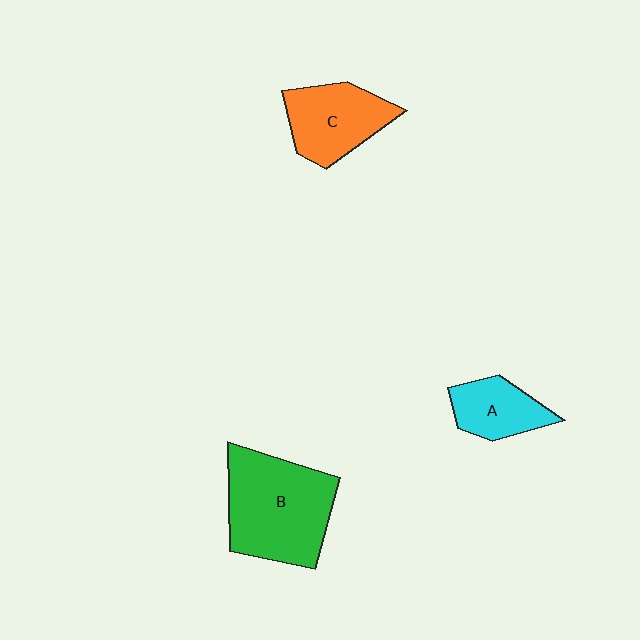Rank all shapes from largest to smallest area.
From largest to smallest: B (green), C (orange), A (cyan).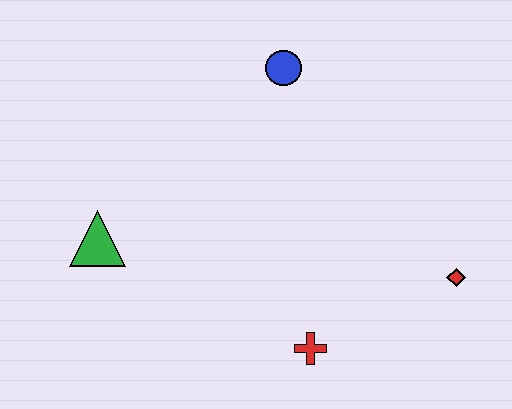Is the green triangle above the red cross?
Yes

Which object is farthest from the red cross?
The blue circle is farthest from the red cross.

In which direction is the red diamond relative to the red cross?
The red diamond is to the right of the red cross.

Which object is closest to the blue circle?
The green triangle is closest to the blue circle.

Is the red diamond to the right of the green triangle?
Yes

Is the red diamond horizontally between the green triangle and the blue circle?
No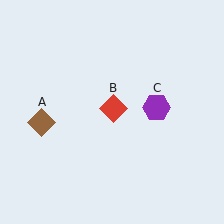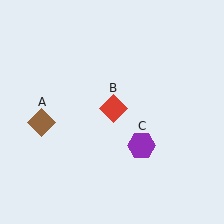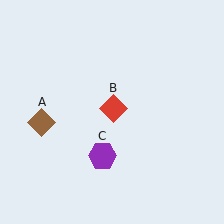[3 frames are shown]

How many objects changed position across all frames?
1 object changed position: purple hexagon (object C).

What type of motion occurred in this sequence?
The purple hexagon (object C) rotated clockwise around the center of the scene.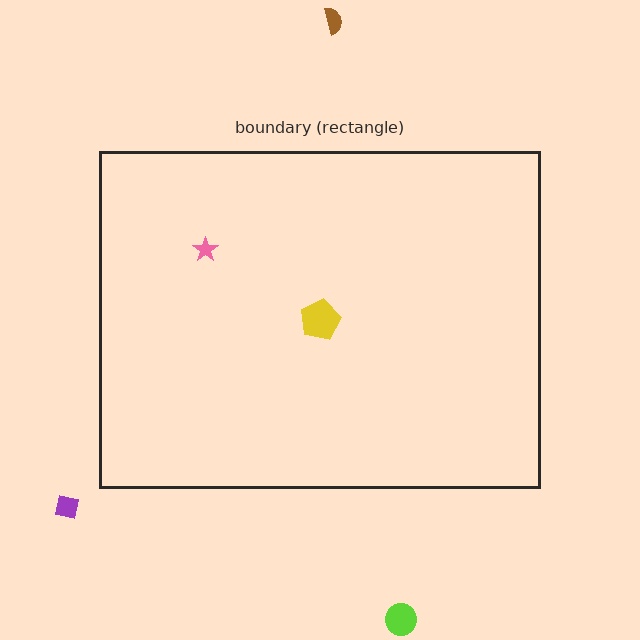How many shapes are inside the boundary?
2 inside, 3 outside.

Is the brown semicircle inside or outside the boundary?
Outside.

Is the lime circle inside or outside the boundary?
Outside.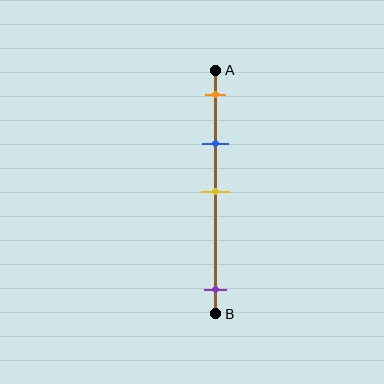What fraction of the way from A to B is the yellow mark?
The yellow mark is approximately 50% (0.5) of the way from A to B.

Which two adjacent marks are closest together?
The orange and blue marks are the closest adjacent pair.